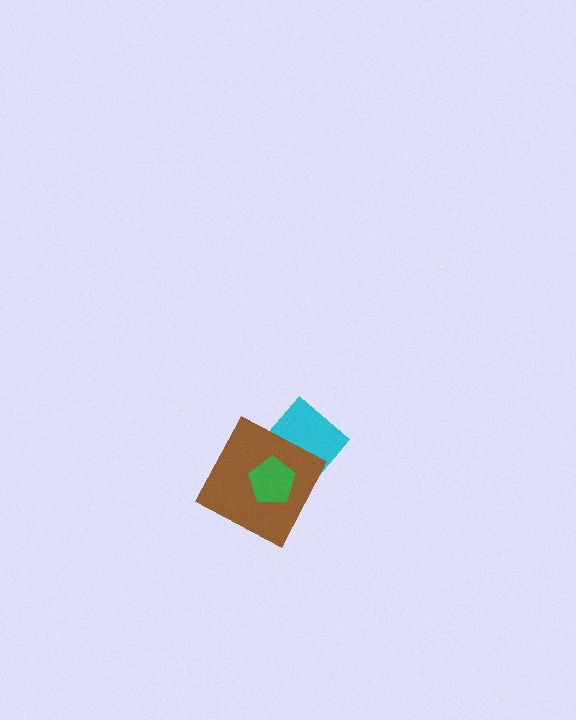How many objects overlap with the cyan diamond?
2 objects overlap with the cyan diamond.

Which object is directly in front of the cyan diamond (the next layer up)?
The brown square is directly in front of the cyan diamond.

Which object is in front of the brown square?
The green pentagon is in front of the brown square.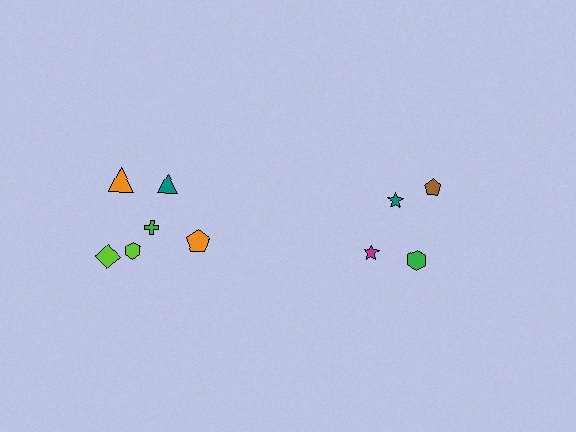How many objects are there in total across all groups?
There are 10 objects.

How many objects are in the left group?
There are 6 objects.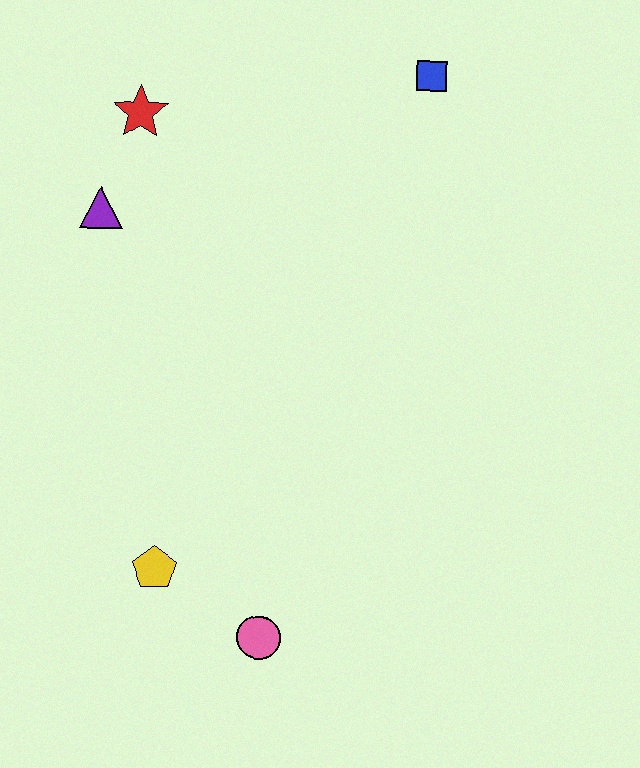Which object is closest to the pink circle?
The yellow pentagon is closest to the pink circle.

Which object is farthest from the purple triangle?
The pink circle is farthest from the purple triangle.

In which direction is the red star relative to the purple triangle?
The red star is above the purple triangle.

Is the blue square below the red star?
No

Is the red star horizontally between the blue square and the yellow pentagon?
No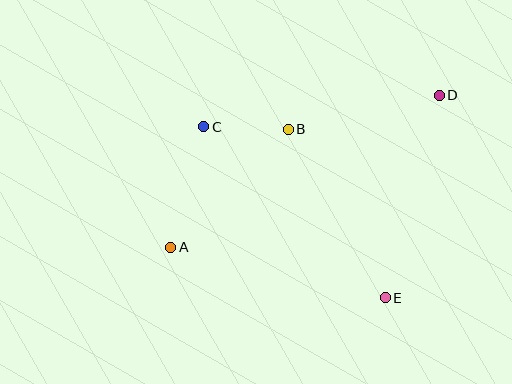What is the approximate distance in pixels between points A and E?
The distance between A and E is approximately 221 pixels.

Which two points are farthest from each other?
Points A and D are farthest from each other.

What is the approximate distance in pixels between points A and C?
The distance between A and C is approximately 125 pixels.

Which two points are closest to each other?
Points B and C are closest to each other.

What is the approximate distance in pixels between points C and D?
The distance between C and D is approximately 237 pixels.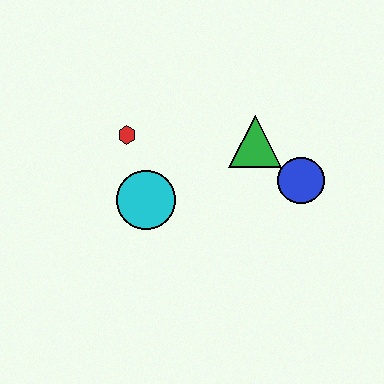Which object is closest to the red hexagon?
The cyan circle is closest to the red hexagon.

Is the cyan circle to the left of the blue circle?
Yes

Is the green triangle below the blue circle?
No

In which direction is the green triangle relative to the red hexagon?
The green triangle is to the right of the red hexagon.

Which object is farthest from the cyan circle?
The blue circle is farthest from the cyan circle.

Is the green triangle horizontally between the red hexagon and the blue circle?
Yes